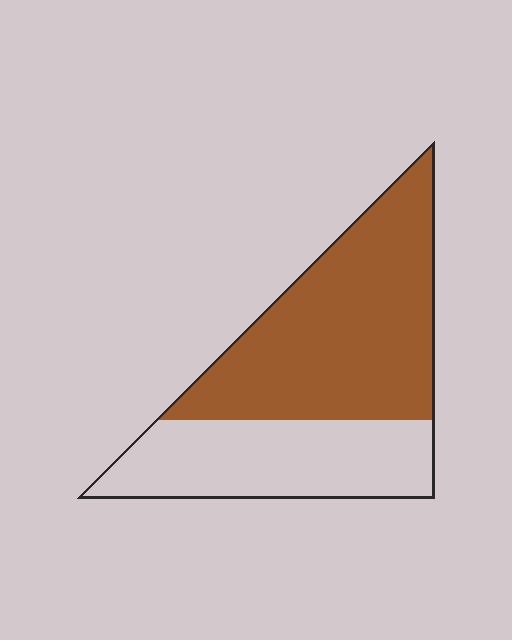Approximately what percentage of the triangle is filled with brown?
Approximately 60%.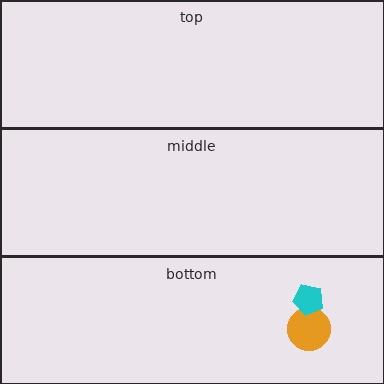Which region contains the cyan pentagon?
The bottom region.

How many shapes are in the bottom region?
3.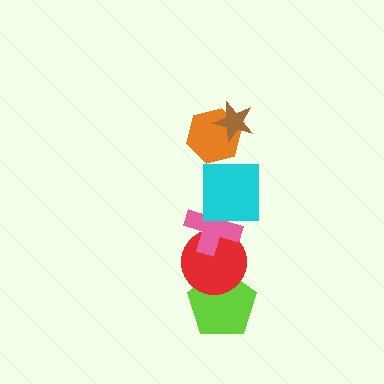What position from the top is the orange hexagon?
The orange hexagon is 2nd from the top.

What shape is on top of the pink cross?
The cyan square is on top of the pink cross.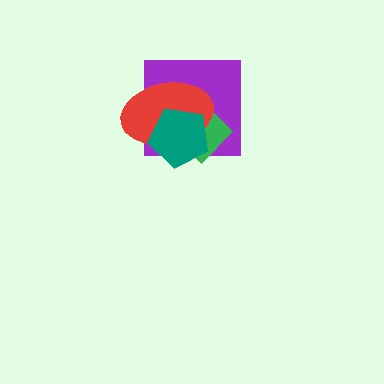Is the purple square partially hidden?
Yes, it is partially covered by another shape.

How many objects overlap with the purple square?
3 objects overlap with the purple square.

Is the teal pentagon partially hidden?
No, no other shape covers it.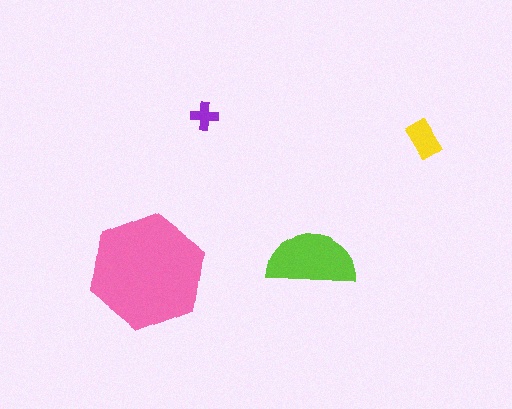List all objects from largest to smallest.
The pink hexagon, the lime semicircle, the yellow rectangle, the purple cross.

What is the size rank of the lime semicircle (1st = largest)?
2nd.